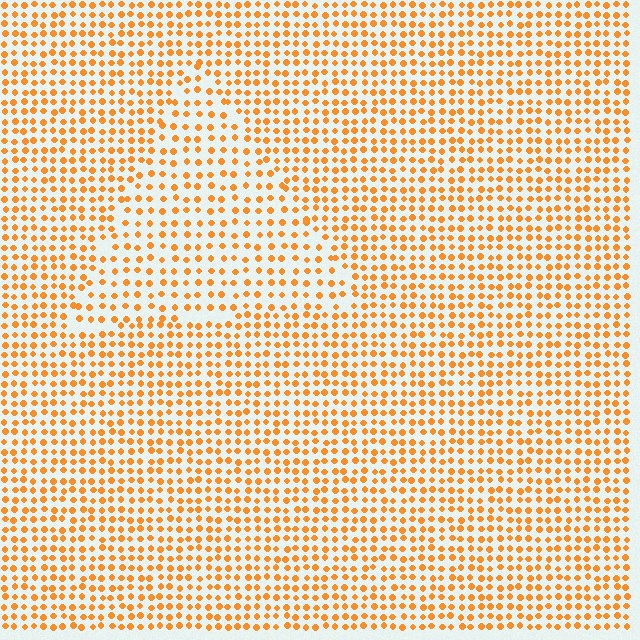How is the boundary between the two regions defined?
The boundary is defined by a change in element density (approximately 1.5x ratio). All elements are the same color, size, and shape.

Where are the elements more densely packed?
The elements are more densely packed outside the triangle boundary.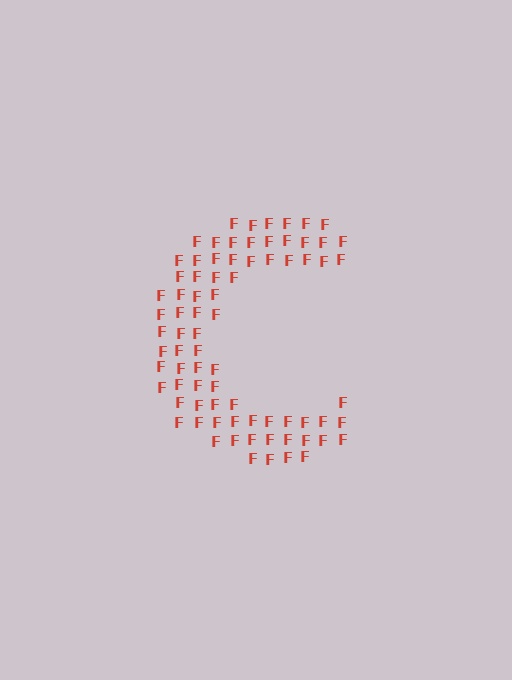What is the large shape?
The large shape is the letter C.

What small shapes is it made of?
It is made of small letter F's.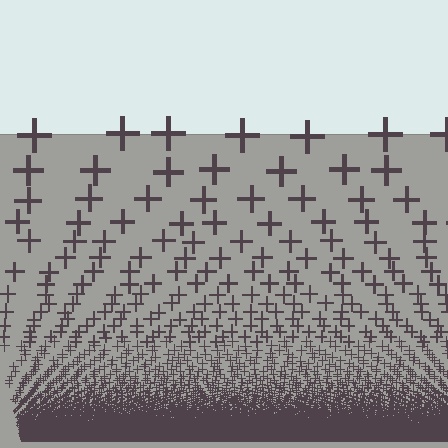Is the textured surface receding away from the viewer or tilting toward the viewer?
The surface appears to tilt toward the viewer. Texture elements get larger and sparser toward the top.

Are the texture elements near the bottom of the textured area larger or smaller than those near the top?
Smaller. The gradient is inverted — elements near the bottom are smaller and denser.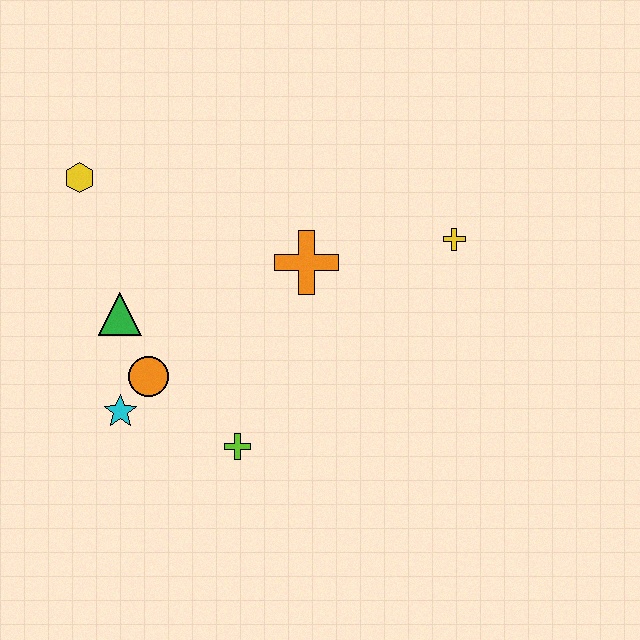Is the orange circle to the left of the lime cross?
Yes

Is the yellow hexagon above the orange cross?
Yes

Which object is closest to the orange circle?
The cyan star is closest to the orange circle.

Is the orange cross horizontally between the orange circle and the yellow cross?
Yes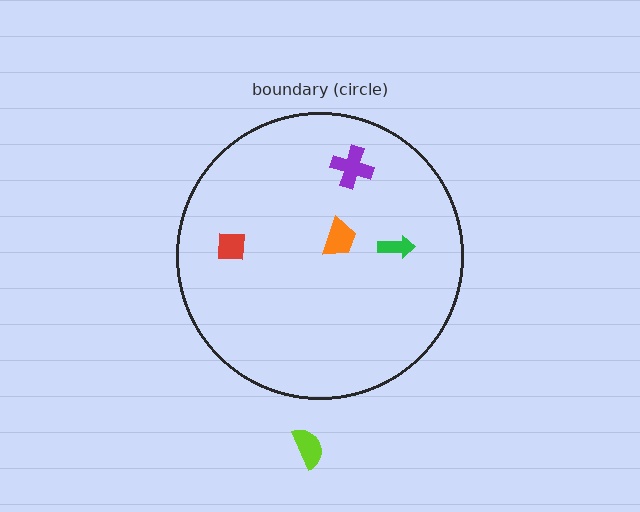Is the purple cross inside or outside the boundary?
Inside.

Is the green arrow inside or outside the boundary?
Inside.